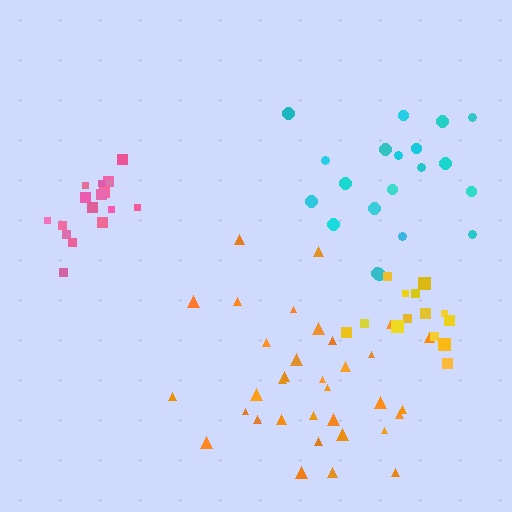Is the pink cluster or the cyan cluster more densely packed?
Pink.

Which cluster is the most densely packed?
Pink.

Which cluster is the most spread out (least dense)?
Cyan.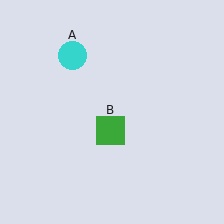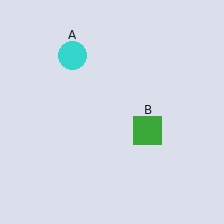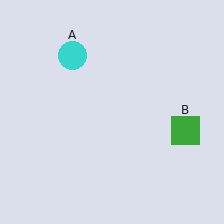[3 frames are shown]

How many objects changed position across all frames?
1 object changed position: green square (object B).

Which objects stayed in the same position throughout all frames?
Cyan circle (object A) remained stationary.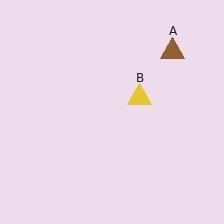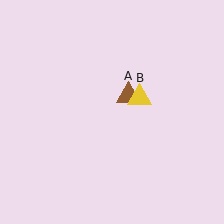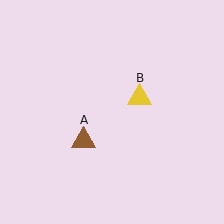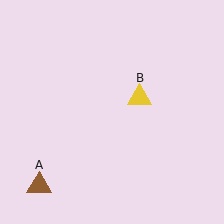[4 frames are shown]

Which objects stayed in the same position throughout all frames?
Yellow triangle (object B) remained stationary.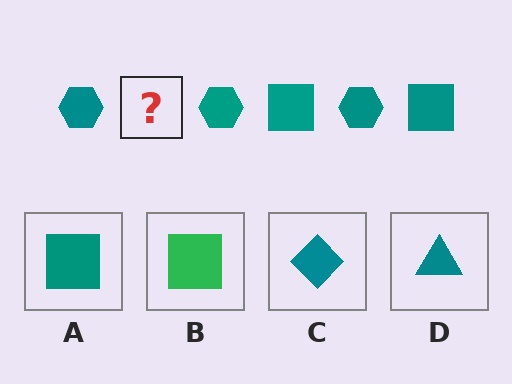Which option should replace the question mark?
Option A.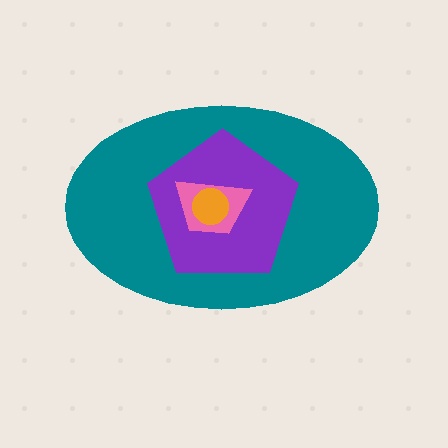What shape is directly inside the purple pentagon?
The pink trapezoid.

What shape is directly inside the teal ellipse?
The purple pentagon.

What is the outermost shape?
The teal ellipse.